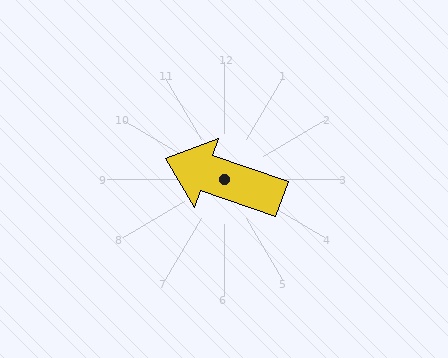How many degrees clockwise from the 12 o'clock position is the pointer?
Approximately 289 degrees.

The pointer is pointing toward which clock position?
Roughly 10 o'clock.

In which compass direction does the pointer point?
West.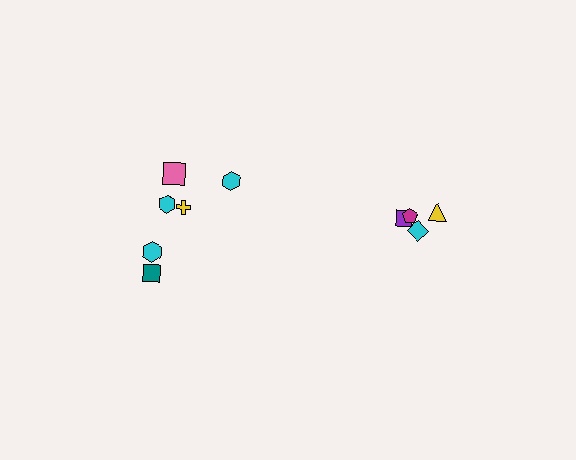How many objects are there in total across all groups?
There are 10 objects.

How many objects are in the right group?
There are 4 objects.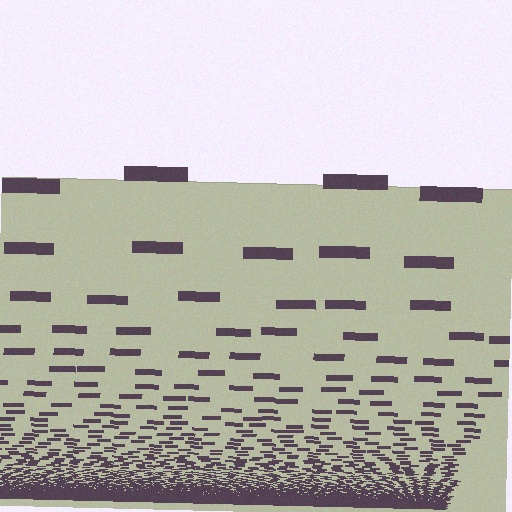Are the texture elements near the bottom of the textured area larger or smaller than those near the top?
Smaller. The gradient is inverted — elements near the bottom are smaller and denser.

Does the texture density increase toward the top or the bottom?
Density increases toward the bottom.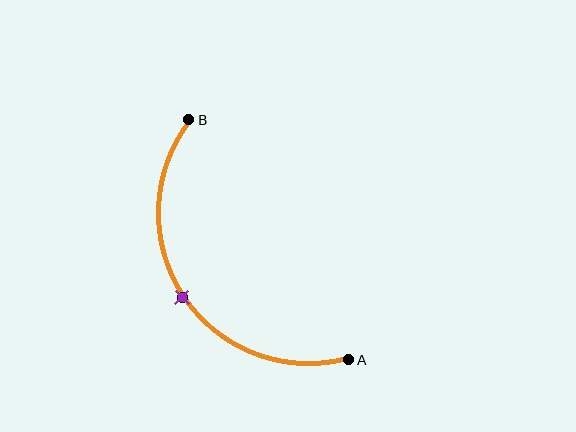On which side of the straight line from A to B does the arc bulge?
The arc bulges to the left of the straight line connecting A and B.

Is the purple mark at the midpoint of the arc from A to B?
Yes. The purple mark lies on the arc at equal arc-length from both A and B — it is the arc midpoint.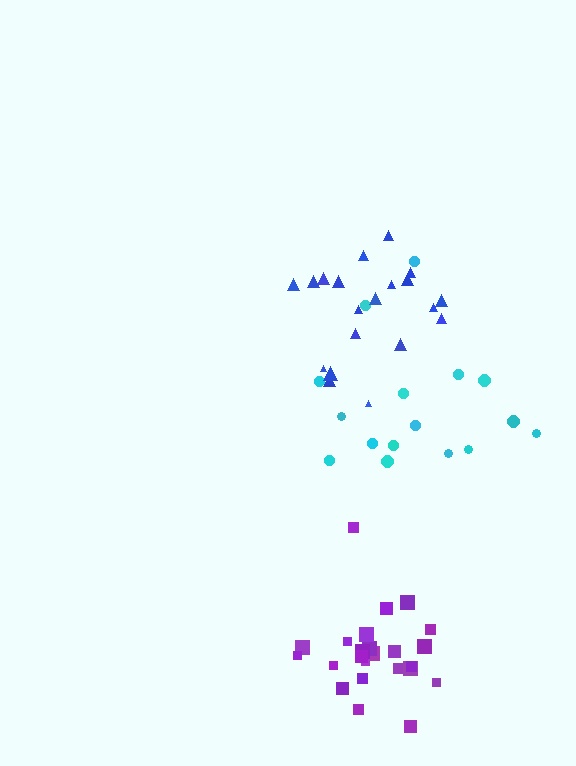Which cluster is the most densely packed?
Purple.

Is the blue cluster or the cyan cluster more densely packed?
Blue.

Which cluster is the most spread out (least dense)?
Cyan.